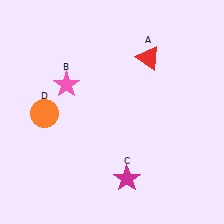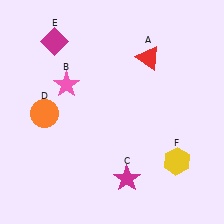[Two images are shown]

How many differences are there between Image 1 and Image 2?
There are 2 differences between the two images.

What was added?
A magenta diamond (E), a yellow hexagon (F) were added in Image 2.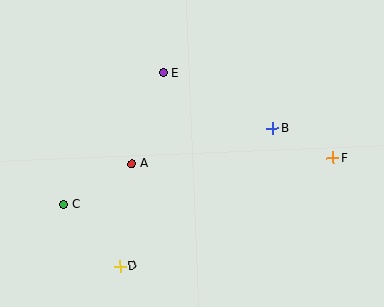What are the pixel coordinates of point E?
Point E is at (163, 73).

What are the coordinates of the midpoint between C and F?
The midpoint between C and F is at (199, 181).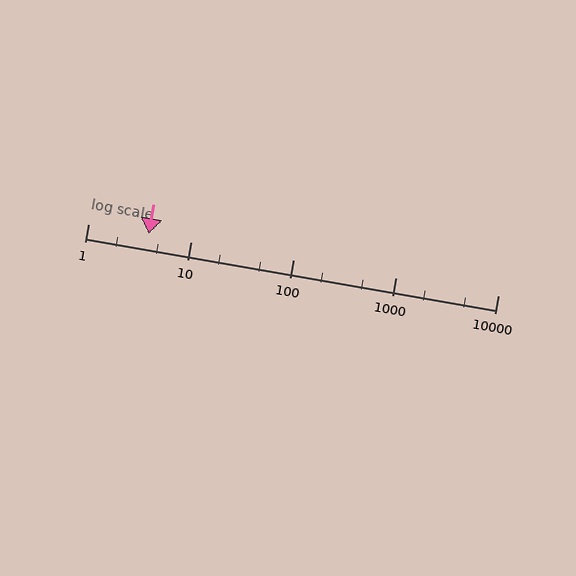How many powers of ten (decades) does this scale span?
The scale spans 4 decades, from 1 to 10000.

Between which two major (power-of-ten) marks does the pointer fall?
The pointer is between 1 and 10.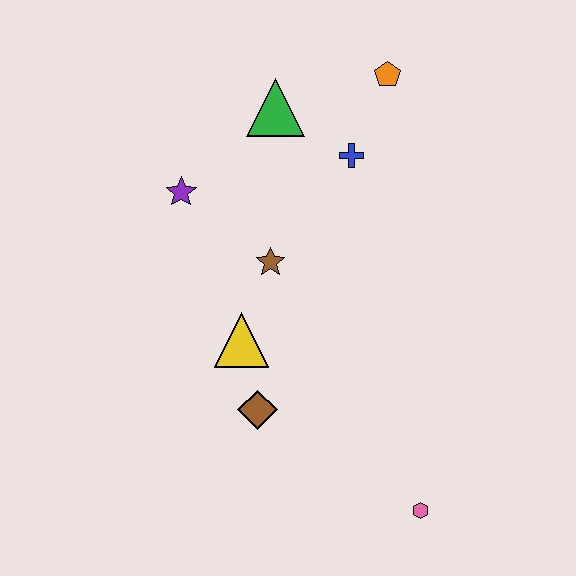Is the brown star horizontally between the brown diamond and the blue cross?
Yes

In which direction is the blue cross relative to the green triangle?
The blue cross is to the right of the green triangle.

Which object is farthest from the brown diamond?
The orange pentagon is farthest from the brown diamond.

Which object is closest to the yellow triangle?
The brown diamond is closest to the yellow triangle.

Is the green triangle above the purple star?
Yes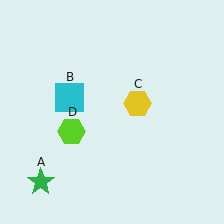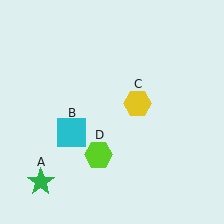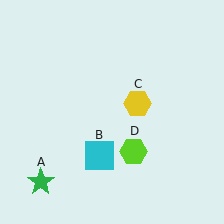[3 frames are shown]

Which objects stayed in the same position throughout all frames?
Green star (object A) and yellow hexagon (object C) remained stationary.